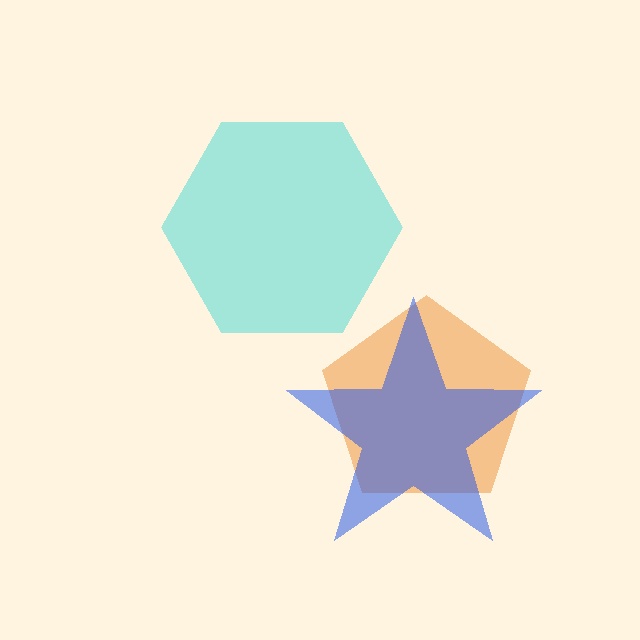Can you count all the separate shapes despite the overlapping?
Yes, there are 3 separate shapes.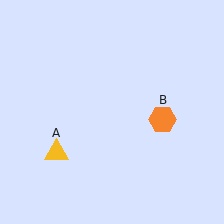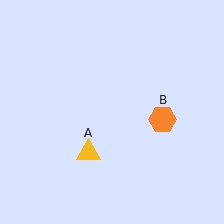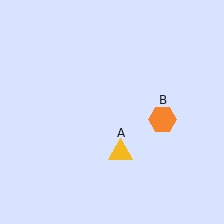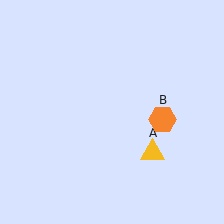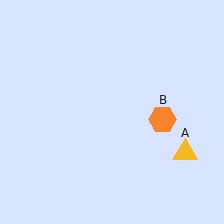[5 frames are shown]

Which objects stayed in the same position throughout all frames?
Orange hexagon (object B) remained stationary.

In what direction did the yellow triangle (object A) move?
The yellow triangle (object A) moved right.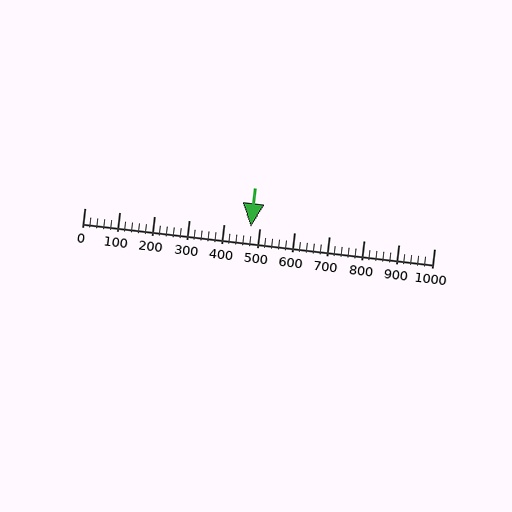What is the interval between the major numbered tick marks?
The major tick marks are spaced 100 units apart.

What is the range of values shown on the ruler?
The ruler shows values from 0 to 1000.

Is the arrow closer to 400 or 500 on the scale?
The arrow is closer to 500.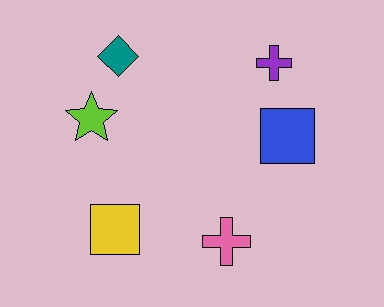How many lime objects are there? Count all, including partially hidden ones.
There is 1 lime object.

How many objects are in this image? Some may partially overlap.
There are 6 objects.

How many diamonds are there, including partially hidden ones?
There is 1 diamond.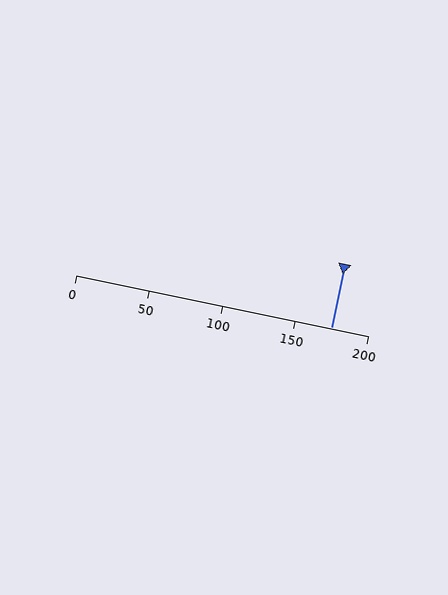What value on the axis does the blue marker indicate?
The marker indicates approximately 175.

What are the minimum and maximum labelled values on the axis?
The axis runs from 0 to 200.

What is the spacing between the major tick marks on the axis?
The major ticks are spaced 50 apart.